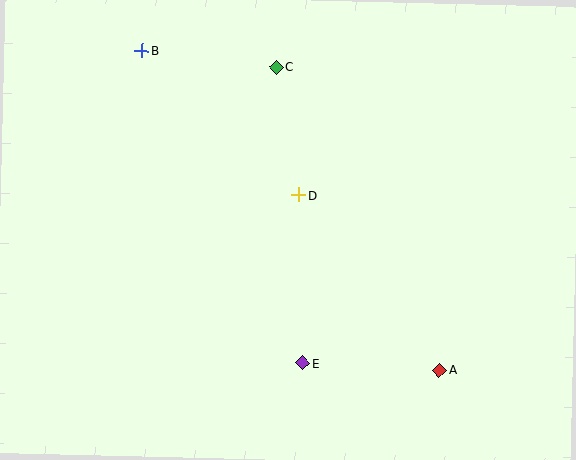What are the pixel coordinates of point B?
Point B is at (142, 51).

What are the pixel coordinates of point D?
Point D is at (299, 195).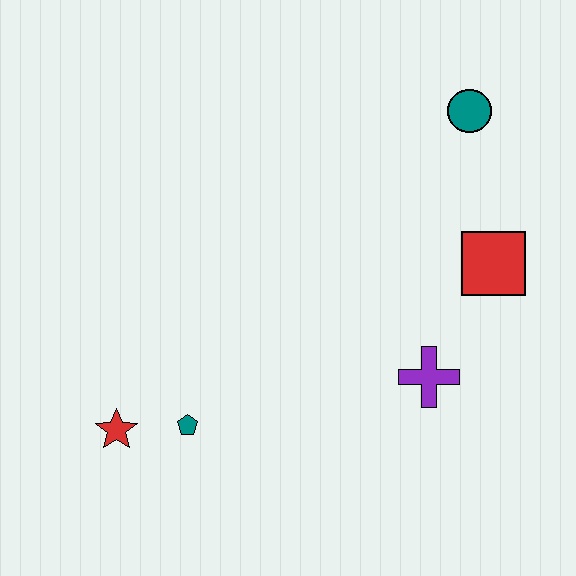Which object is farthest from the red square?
The red star is farthest from the red square.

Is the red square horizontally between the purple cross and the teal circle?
No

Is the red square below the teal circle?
Yes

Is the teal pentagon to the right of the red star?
Yes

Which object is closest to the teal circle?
The red square is closest to the teal circle.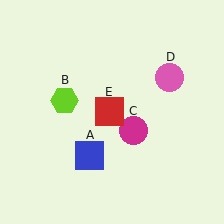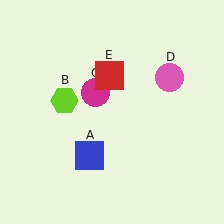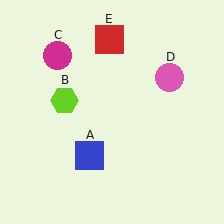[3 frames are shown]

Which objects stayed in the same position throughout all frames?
Blue square (object A) and lime hexagon (object B) and pink circle (object D) remained stationary.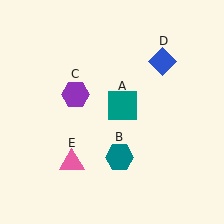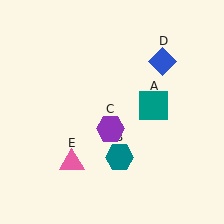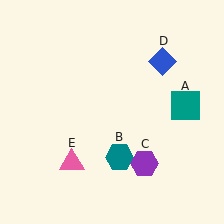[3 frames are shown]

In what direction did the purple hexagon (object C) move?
The purple hexagon (object C) moved down and to the right.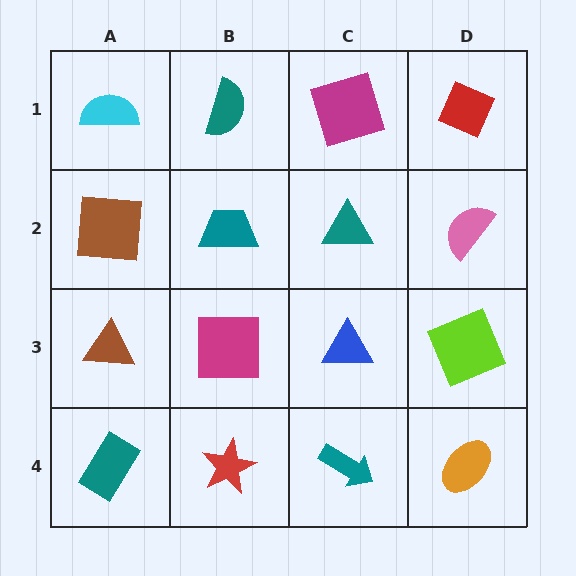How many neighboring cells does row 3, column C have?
4.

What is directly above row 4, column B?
A magenta square.